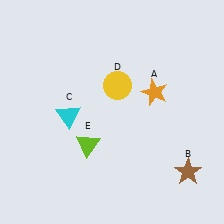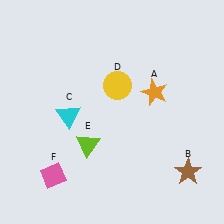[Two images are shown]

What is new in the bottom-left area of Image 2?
A pink diamond (F) was added in the bottom-left area of Image 2.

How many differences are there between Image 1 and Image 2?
There is 1 difference between the two images.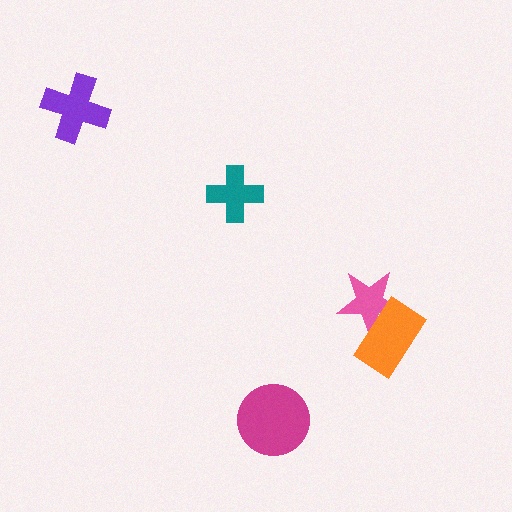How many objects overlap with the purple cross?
0 objects overlap with the purple cross.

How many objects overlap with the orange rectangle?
1 object overlaps with the orange rectangle.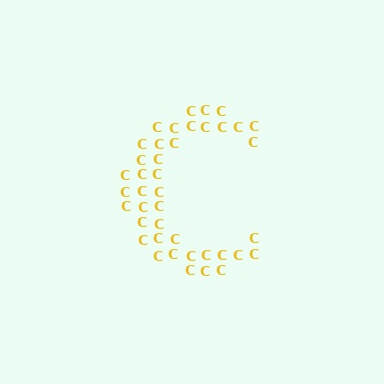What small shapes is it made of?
It is made of small letter C's.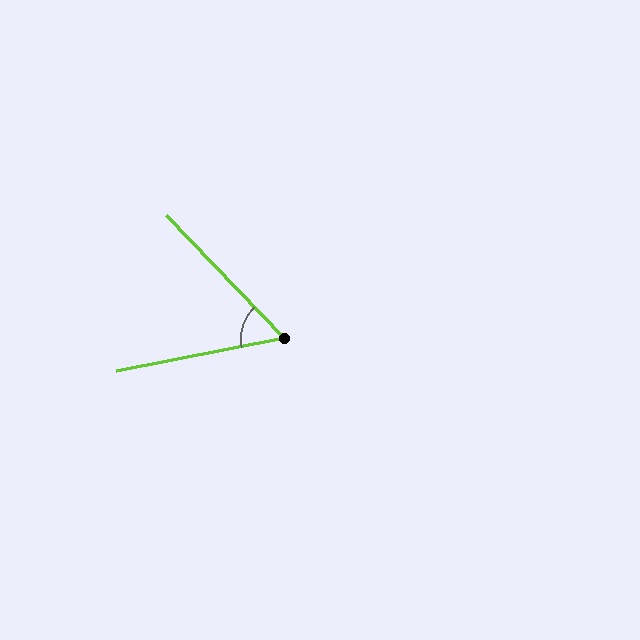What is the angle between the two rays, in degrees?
Approximately 57 degrees.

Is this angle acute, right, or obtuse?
It is acute.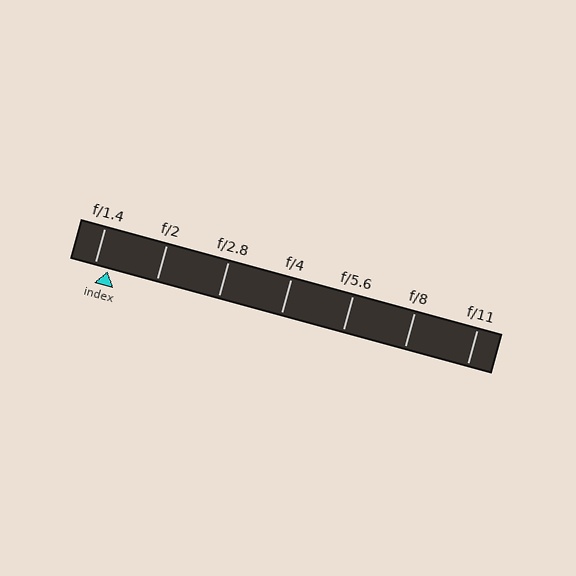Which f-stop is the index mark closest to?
The index mark is closest to f/1.4.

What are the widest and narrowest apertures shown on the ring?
The widest aperture shown is f/1.4 and the narrowest is f/11.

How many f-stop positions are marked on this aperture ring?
There are 7 f-stop positions marked.